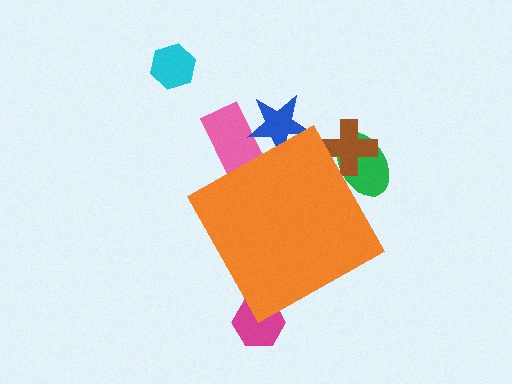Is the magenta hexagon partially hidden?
Yes, the magenta hexagon is partially hidden behind the orange diamond.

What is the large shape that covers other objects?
An orange diamond.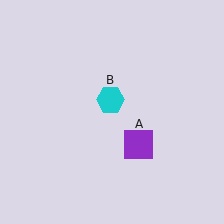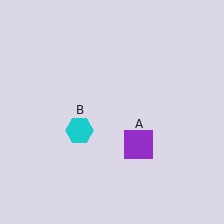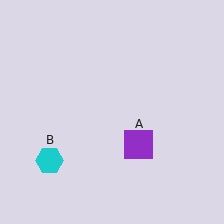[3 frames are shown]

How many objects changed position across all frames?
1 object changed position: cyan hexagon (object B).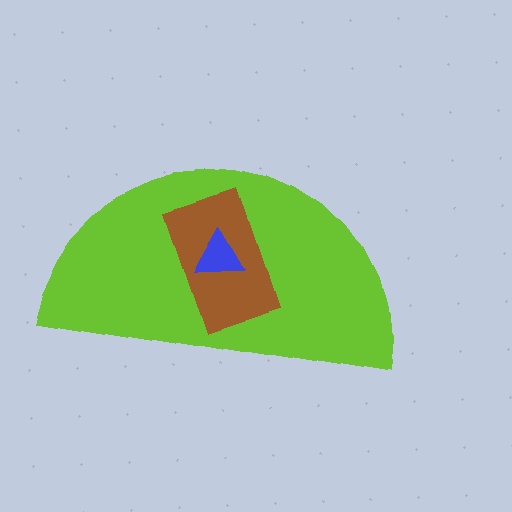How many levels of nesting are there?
3.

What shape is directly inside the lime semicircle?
The brown rectangle.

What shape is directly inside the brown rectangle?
The blue triangle.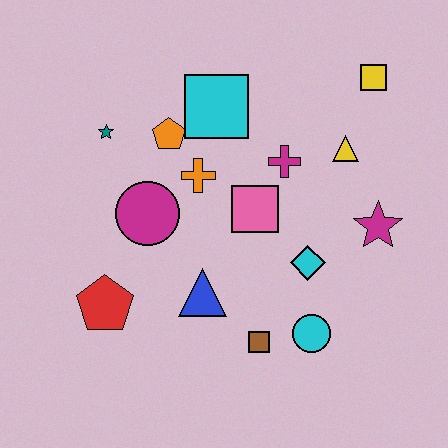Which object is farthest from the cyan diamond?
The teal star is farthest from the cyan diamond.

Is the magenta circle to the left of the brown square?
Yes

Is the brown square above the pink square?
No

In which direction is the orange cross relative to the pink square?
The orange cross is to the left of the pink square.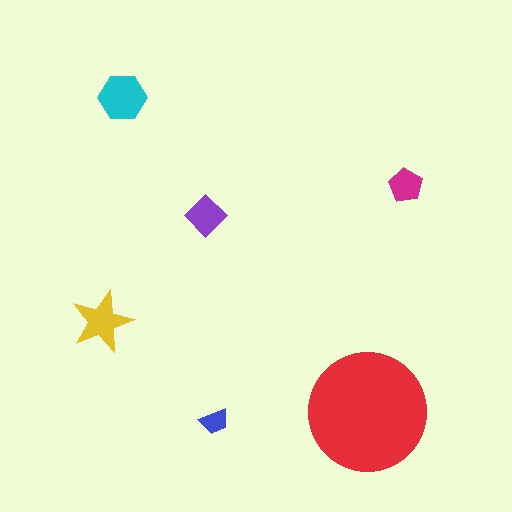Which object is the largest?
The red circle.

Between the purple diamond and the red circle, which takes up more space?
The red circle.